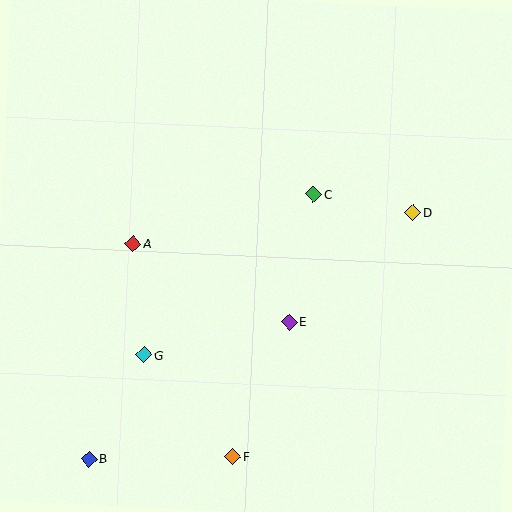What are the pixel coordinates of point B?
Point B is at (89, 459).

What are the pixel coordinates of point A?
Point A is at (133, 244).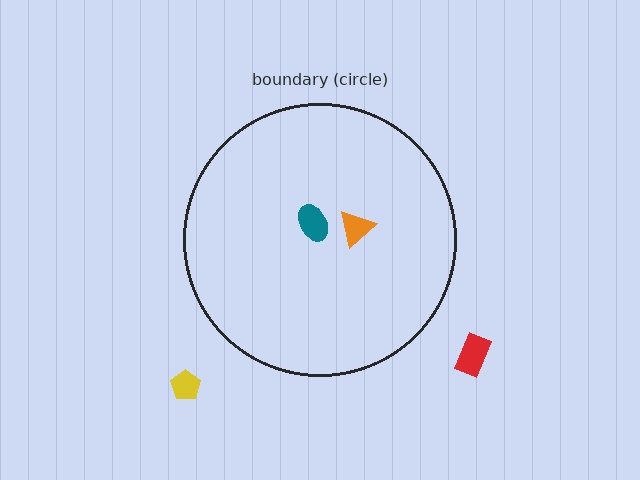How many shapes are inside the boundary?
2 inside, 2 outside.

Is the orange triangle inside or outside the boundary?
Inside.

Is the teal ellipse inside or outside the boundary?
Inside.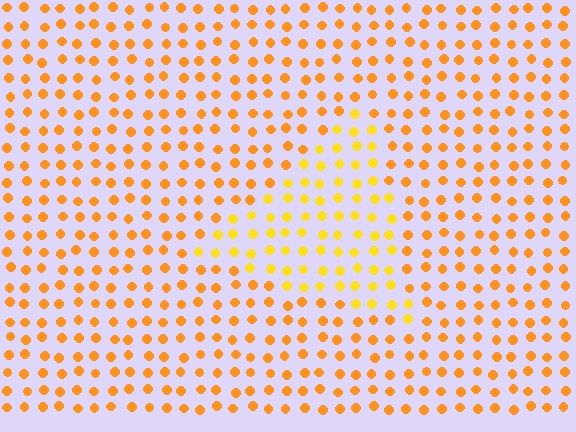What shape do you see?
I see a triangle.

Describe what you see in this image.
The image is filled with small orange elements in a uniform arrangement. A triangle-shaped region is visible where the elements are tinted to a slightly different hue, forming a subtle color boundary.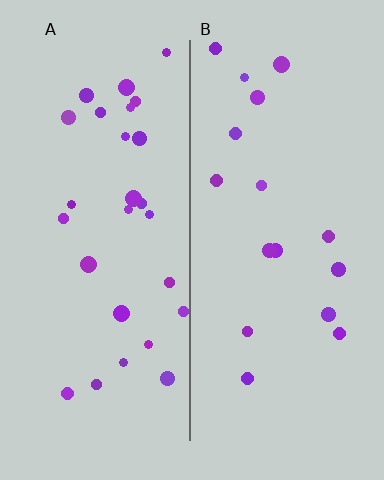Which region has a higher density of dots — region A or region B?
A (the left).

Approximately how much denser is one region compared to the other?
Approximately 1.7× — region A over region B.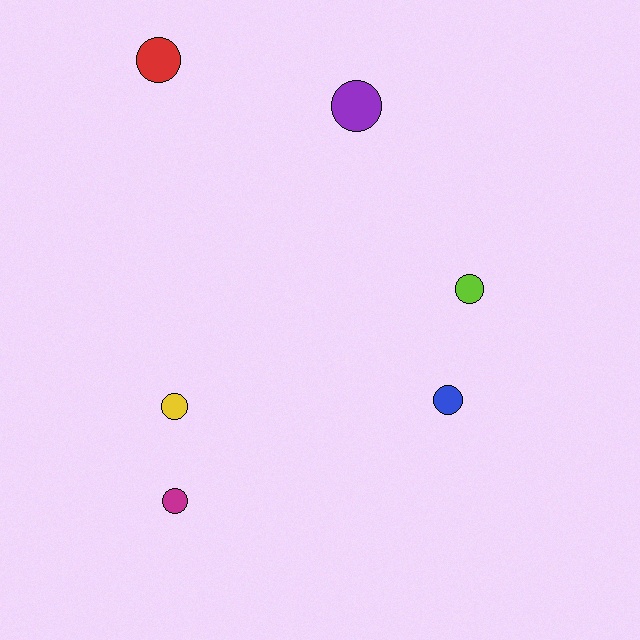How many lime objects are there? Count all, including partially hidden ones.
There is 1 lime object.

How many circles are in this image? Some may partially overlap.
There are 6 circles.